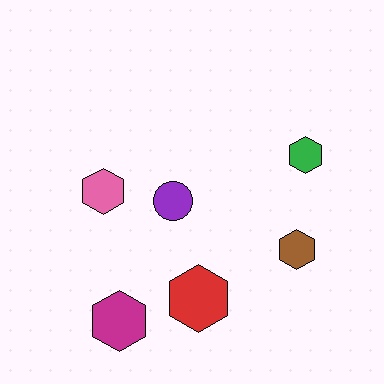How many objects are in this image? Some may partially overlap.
There are 6 objects.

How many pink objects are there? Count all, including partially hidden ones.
There is 1 pink object.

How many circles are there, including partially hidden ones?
There is 1 circle.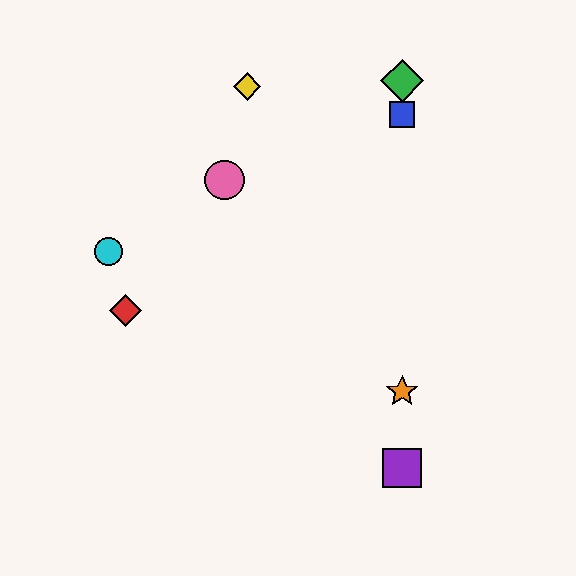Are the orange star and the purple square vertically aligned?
Yes, both are at x≈402.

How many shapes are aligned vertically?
4 shapes (the blue square, the green diamond, the purple square, the orange star) are aligned vertically.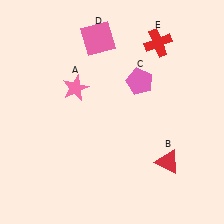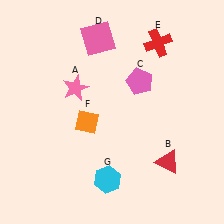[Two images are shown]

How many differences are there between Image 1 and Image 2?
There are 2 differences between the two images.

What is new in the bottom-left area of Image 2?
An orange diamond (F) was added in the bottom-left area of Image 2.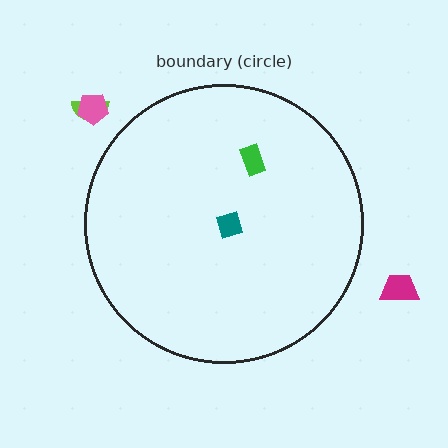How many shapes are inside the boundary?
2 inside, 3 outside.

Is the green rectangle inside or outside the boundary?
Inside.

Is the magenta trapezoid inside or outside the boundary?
Outside.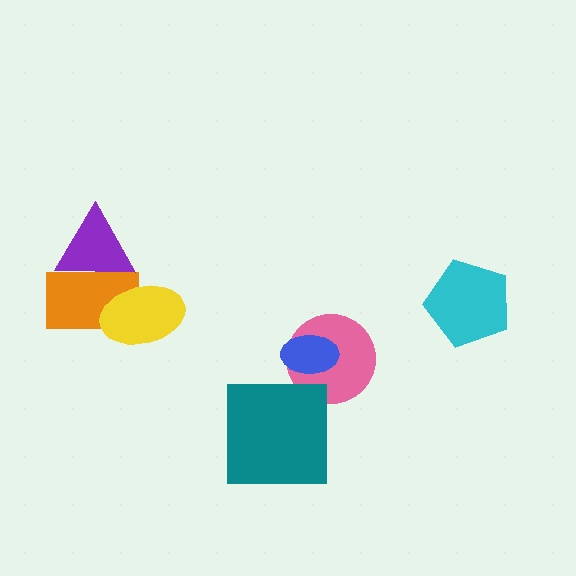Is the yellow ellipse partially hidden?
No, no other shape covers it.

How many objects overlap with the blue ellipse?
1 object overlaps with the blue ellipse.